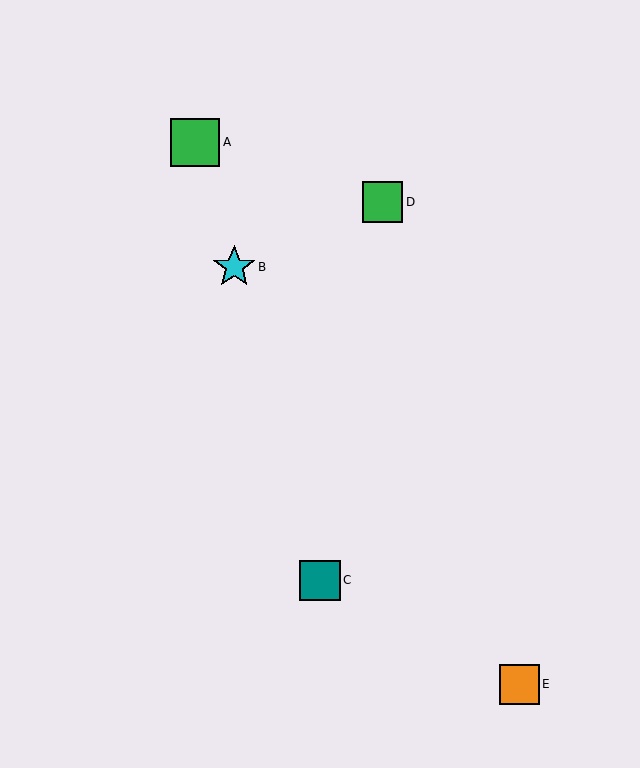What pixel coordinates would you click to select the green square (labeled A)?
Click at (195, 142) to select the green square A.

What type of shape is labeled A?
Shape A is a green square.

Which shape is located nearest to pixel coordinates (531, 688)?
The orange square (labeled E) at (519, 684) is nearest to that location.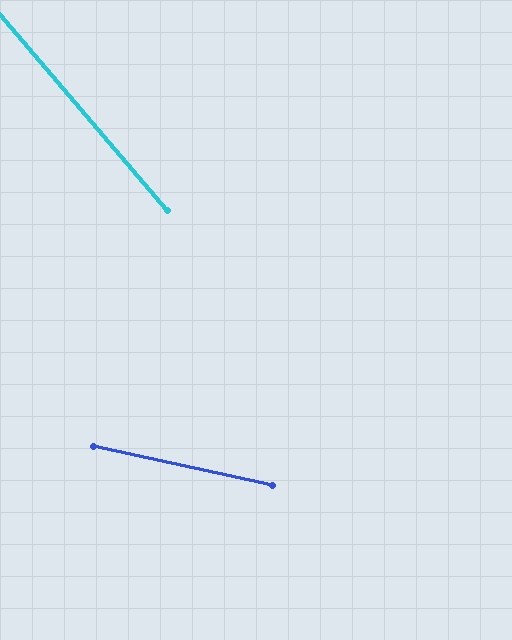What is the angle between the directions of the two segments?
Approximately 37 degrees.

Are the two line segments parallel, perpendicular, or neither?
Neither parallel nor perpendicular — they differ by about 37°.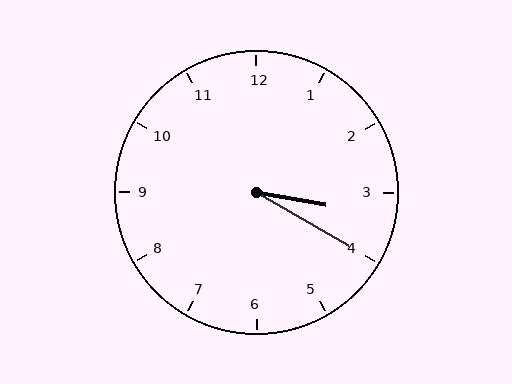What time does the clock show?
3:20.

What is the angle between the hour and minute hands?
Approximately 20 degrees.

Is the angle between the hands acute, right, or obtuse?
It is acute.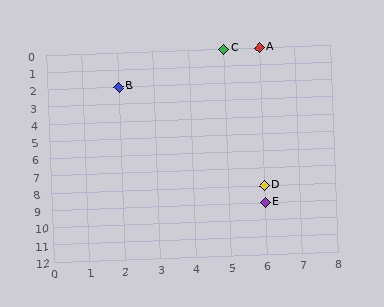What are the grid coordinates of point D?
Point D is at grid coordinates (6, 8).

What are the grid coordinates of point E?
Point E is at grid coordinates (6, 9).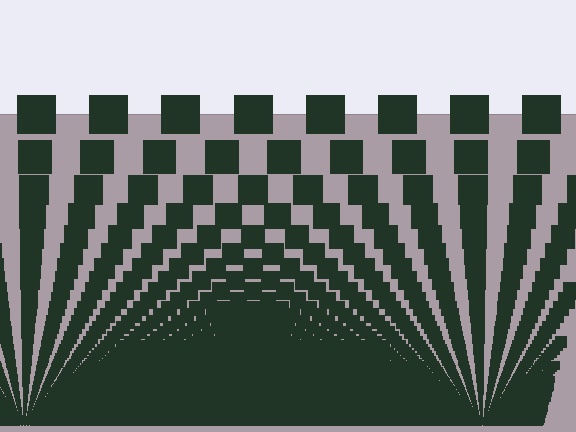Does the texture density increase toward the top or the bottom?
Density increases toward the bottom.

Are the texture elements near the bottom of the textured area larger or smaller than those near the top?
Smaller. The gradient is inverted — elements near the bottom are smaller and denser.